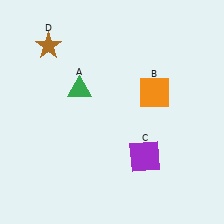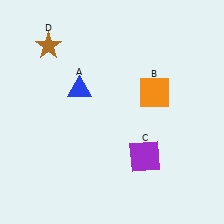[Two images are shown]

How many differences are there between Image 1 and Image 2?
There is 1 difference between the two images.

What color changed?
The triangle (A) changed from green in Image 1 to blue in Image 2.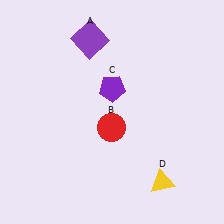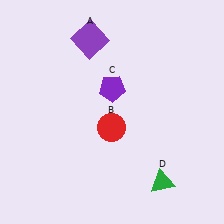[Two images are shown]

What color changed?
The triangle (D) changed from yellow in Image 1 to green in Image 2.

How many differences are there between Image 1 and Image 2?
There is 1 difference between the two images.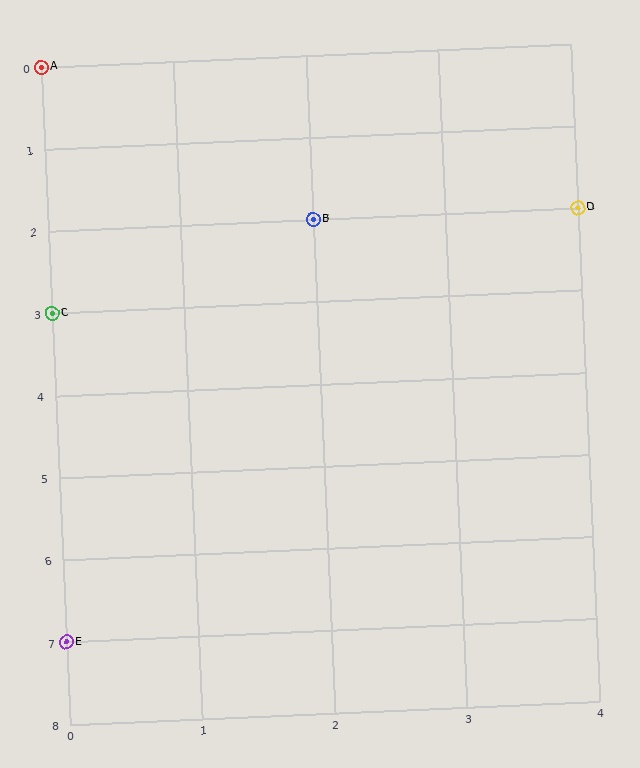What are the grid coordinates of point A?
Point A is at grid coordinates (0, 0).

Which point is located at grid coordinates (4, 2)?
Point D is at (4, 2).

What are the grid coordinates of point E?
Point E is at grid coordinates (0, 7).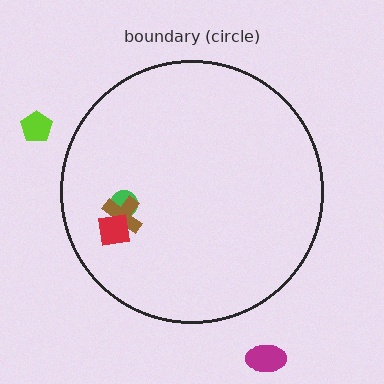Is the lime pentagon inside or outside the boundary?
Outside.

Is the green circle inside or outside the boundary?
Inside.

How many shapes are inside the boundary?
3 inside, 2 outside.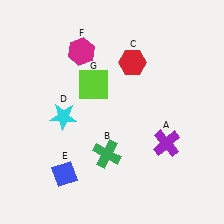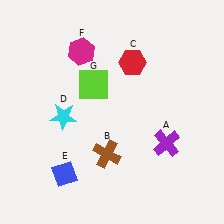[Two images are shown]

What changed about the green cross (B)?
In Image 1, B is green. In Image 2, it changed to brown.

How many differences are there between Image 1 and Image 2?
There is 1 difference between the two images.